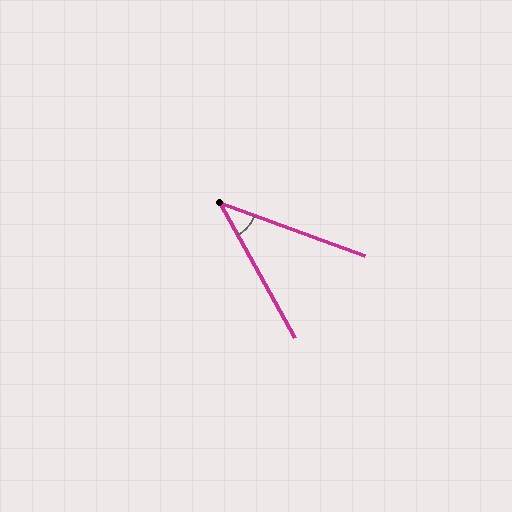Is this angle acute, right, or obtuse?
It is acute.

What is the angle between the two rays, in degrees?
Approximately 41 degrees.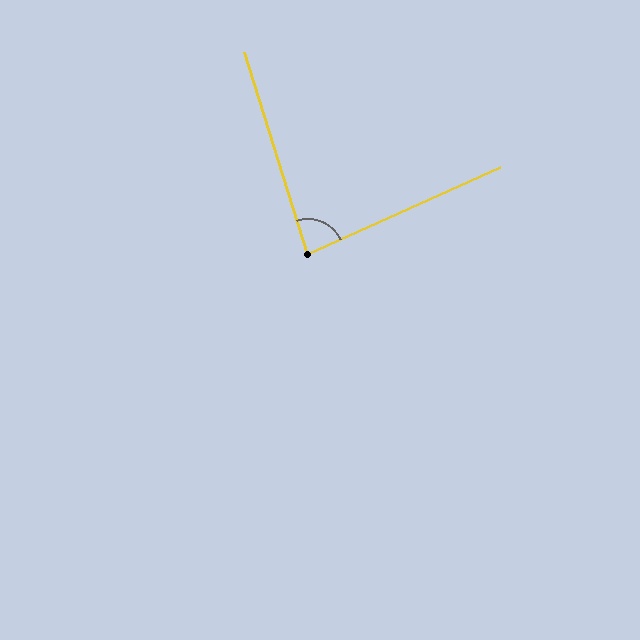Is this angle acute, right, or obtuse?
It is acute.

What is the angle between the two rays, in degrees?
Approximately 83 degrees.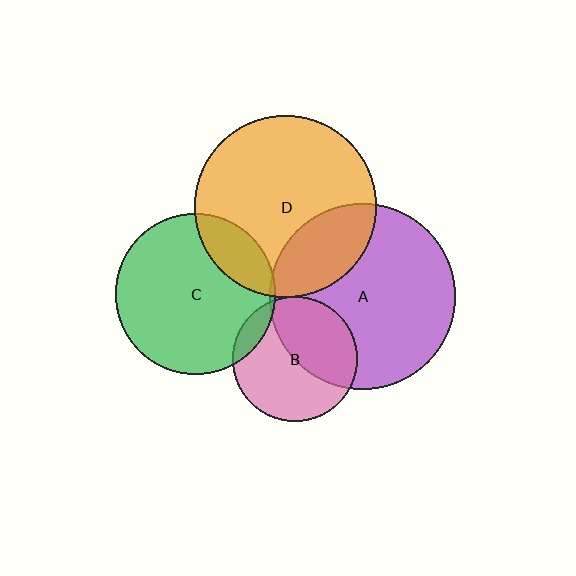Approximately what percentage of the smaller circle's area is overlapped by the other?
Approximately 5%.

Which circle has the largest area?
Circle A (purple).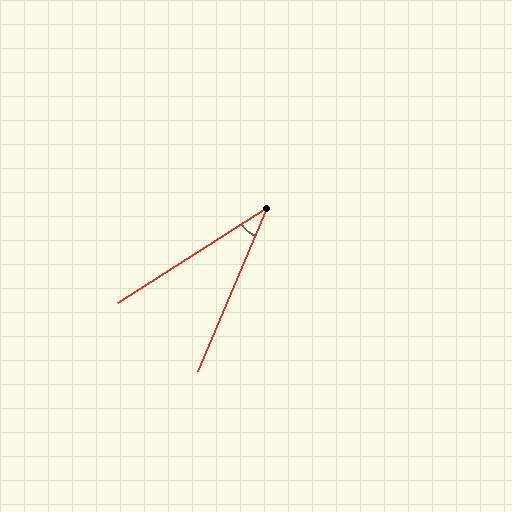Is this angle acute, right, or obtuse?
It is acute.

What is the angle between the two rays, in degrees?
Approximately 34 degrees.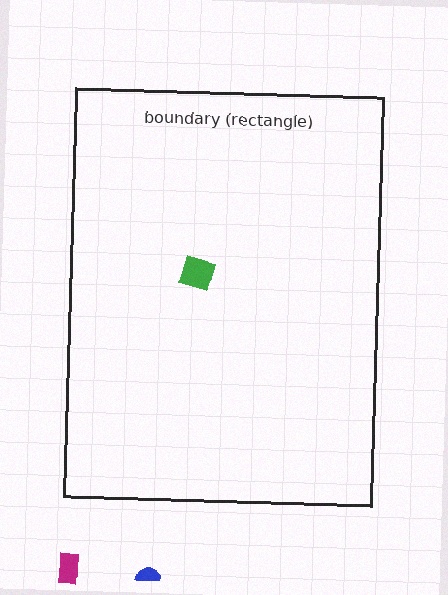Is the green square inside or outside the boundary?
Inside.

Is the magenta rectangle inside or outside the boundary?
Outside.